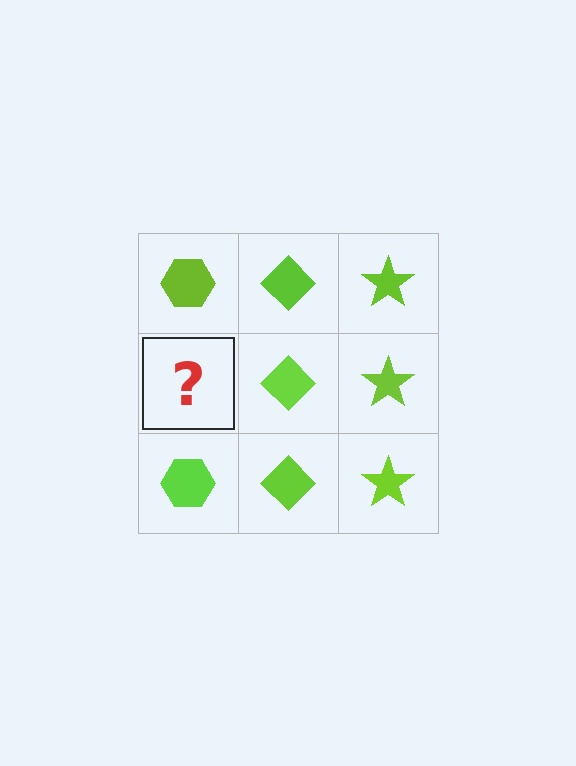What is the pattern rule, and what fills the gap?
The rule is that each column has a consistent shape. The gap should be filled with a lime hexagon.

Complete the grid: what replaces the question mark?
The question mark should be replaced with a lime hexagon.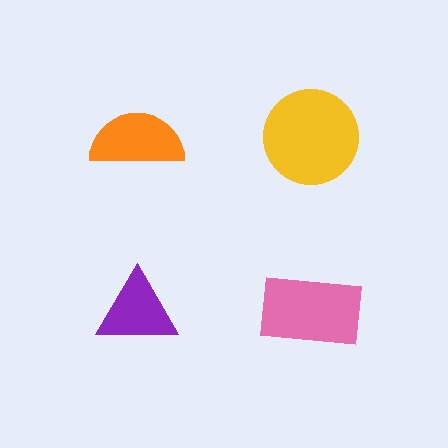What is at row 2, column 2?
A pink rectangle.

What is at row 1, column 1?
An orange semicircle.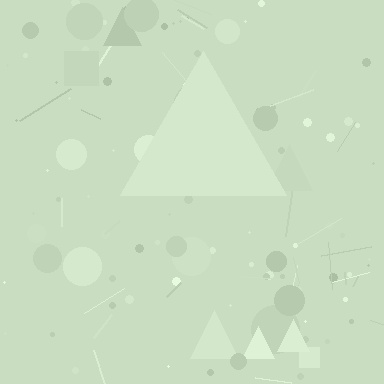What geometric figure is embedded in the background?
A triangle is embedded in the background.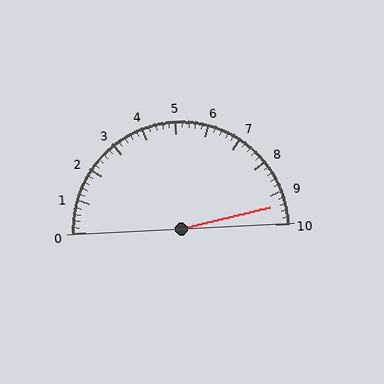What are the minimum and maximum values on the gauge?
The gauge ranges from 0 to 10.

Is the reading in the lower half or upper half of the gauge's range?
The reading is in the upper half of the range (0 to 10).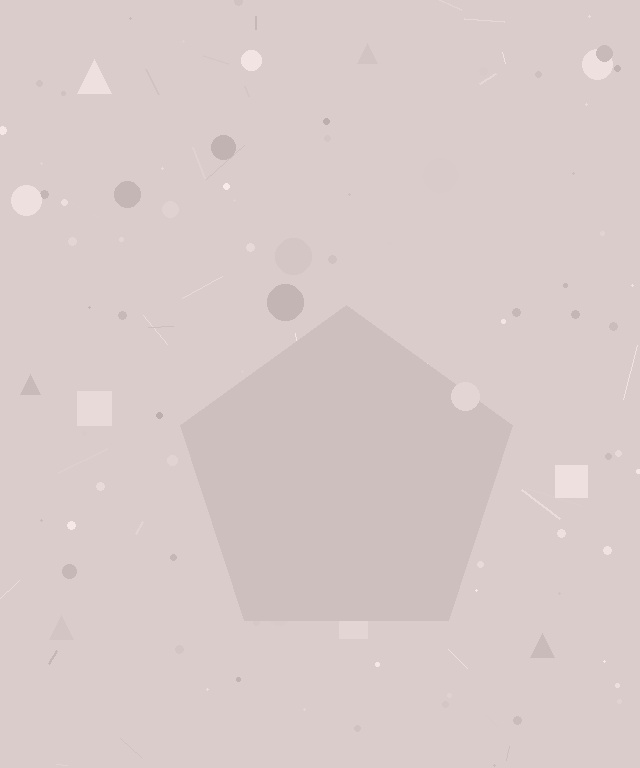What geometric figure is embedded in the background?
A pentagon is embedded in the background.